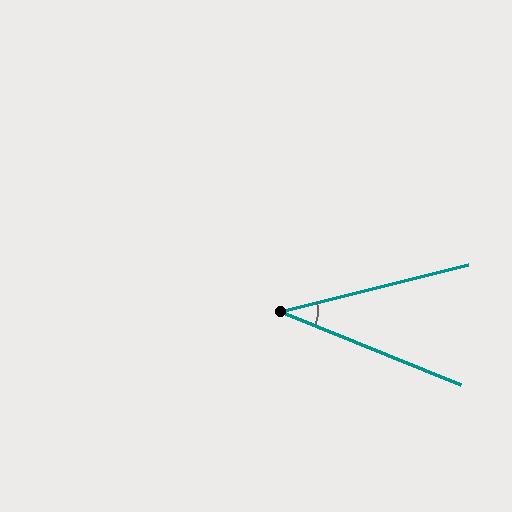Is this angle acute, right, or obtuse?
It is acute.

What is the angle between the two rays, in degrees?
Approximately 36 degrees.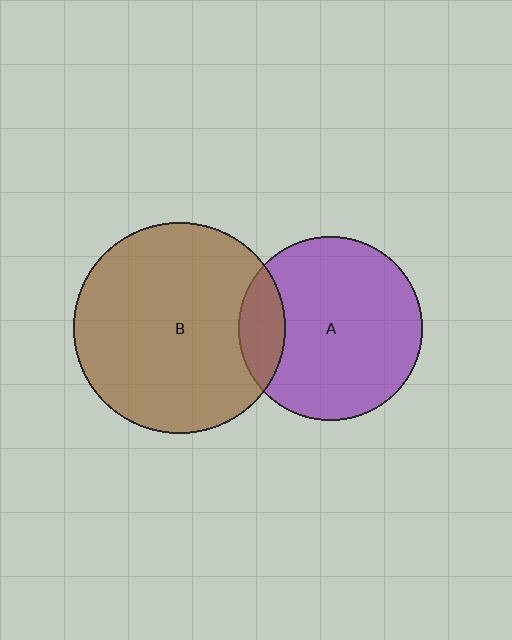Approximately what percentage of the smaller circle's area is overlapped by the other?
Approximately 15%.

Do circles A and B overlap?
Yes.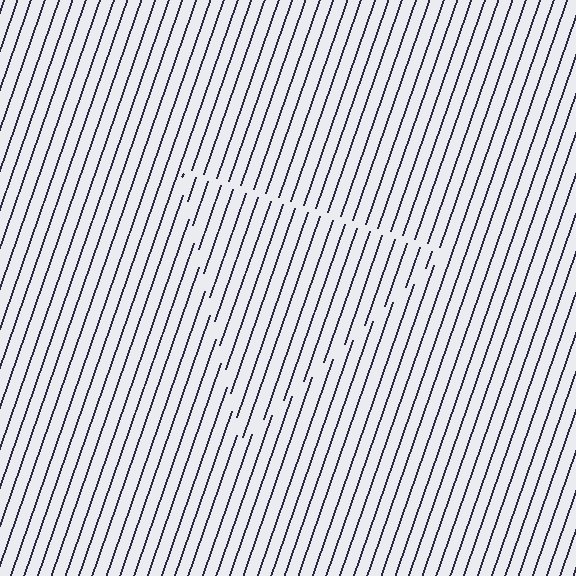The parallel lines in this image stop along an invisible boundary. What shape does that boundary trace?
An illusory triangle. The interior of the shape contains the same grating, shifted by half a period — the contour is defined by the phase discontinuity where line-ends from the inner and outer gratings abut.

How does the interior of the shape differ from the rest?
The interior of the shape contains the same grating, shifted by half a period — the contour is defined by the phase discontinuity where line-ends from the inner and outer gratings abut.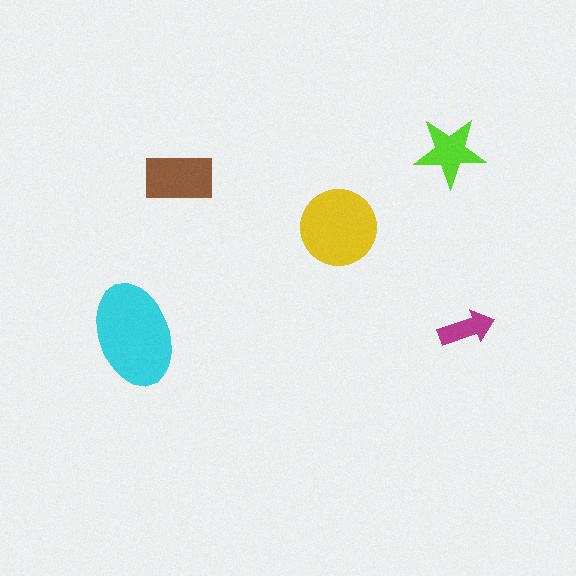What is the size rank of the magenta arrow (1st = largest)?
5th.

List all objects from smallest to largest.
The magenta arrow, the lime star, the brown rectangle, the yellow circle, the cyan ellipse.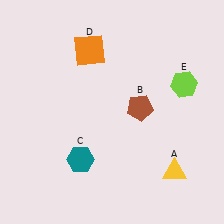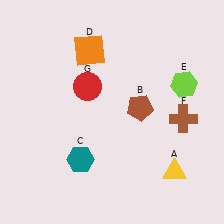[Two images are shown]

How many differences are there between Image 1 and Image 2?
There are 2 differences between the two images.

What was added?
A brown cross (F), a red circle (G) were added in Image 2.